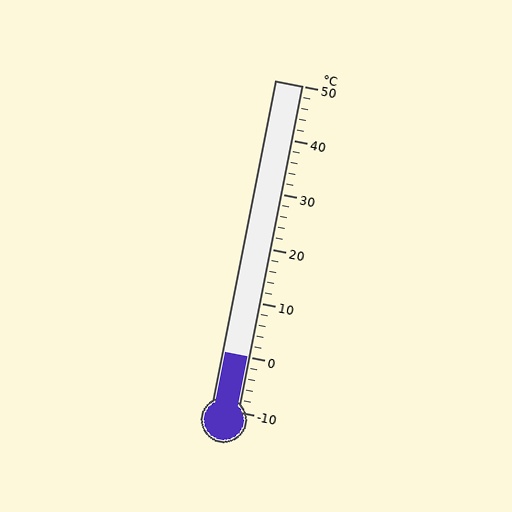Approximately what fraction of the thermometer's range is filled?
The thermometer is filled to approximately 15% of its range.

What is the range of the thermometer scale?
The thermometer scale ranges from -10°C to 50°C.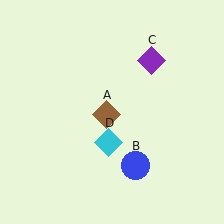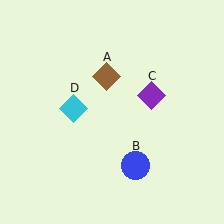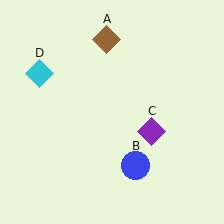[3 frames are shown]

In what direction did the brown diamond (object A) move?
The brown diamond (object A) moved up.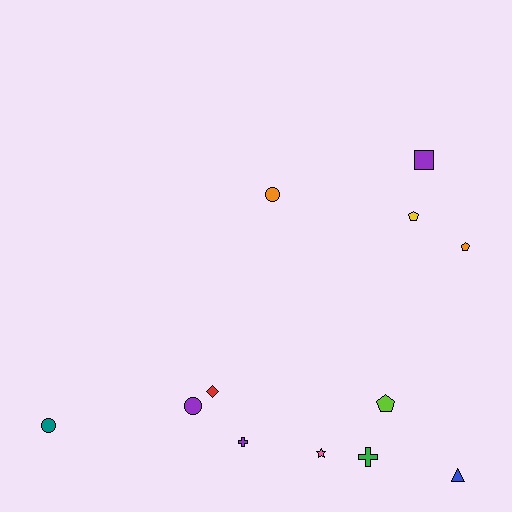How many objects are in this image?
There are 12 objects.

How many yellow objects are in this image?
There is 1 yellow object.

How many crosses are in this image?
There are 2 crosses.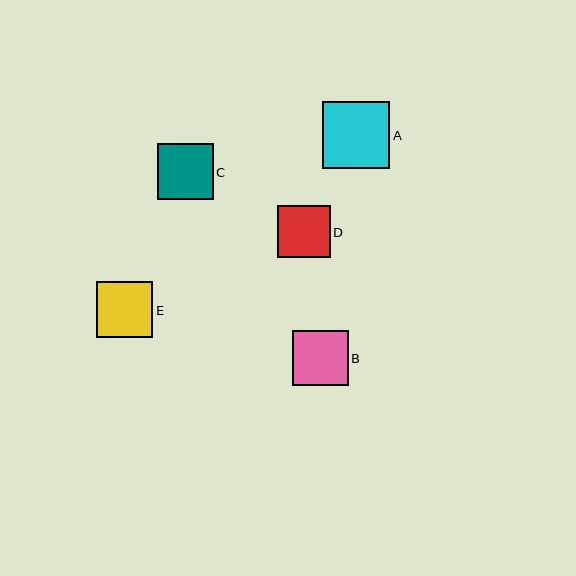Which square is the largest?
Square A is the largest with a size of approximately 68 pixels.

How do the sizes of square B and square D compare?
Square B and square D are approximately the same size.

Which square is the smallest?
Square D is the smallest with a size of approximately 52 pixels.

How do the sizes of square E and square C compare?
Square E and square C are approximately the same size.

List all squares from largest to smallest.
From largest to smallest: A, E, C, B, D.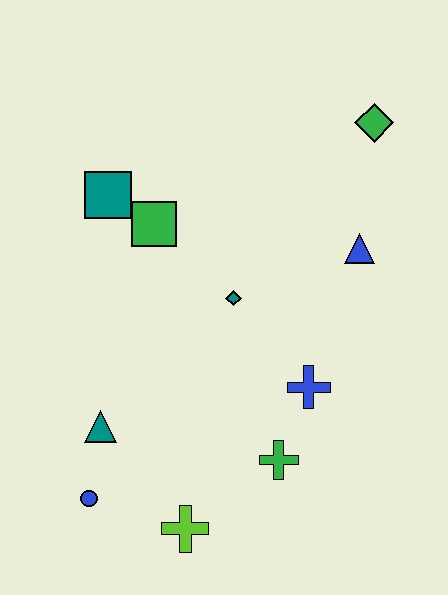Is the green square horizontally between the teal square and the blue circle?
No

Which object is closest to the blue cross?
The green cross is closest to the blue cross.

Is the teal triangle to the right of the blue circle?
Yes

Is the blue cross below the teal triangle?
No